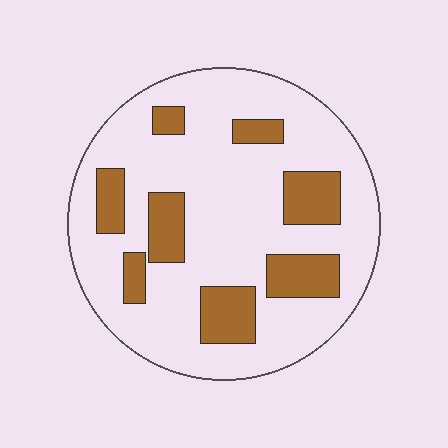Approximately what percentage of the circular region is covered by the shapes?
Approximately 25%.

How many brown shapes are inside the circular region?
8.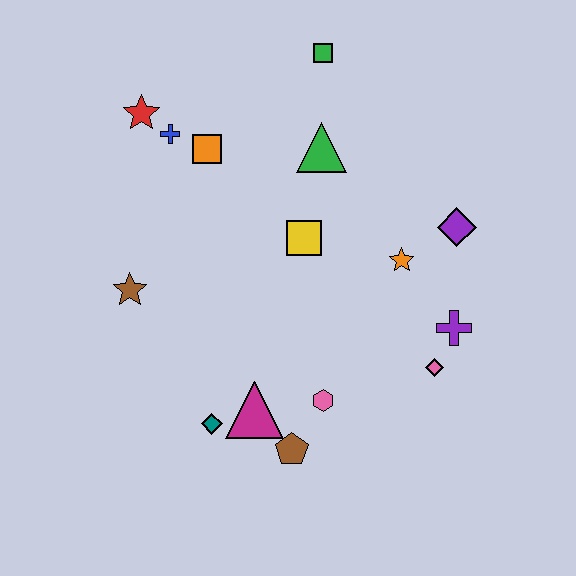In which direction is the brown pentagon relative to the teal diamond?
The brown pentagon is to the right of the teal diamond.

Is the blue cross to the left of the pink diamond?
Yes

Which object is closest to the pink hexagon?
The brown pentagon is closest to the pink hexagon.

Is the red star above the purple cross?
Yes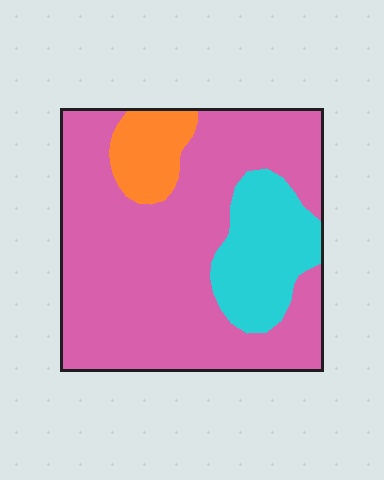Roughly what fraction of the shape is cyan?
Cyan covers about 20% of the shape.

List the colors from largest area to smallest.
From largest to smallest: pink, cyan, orange.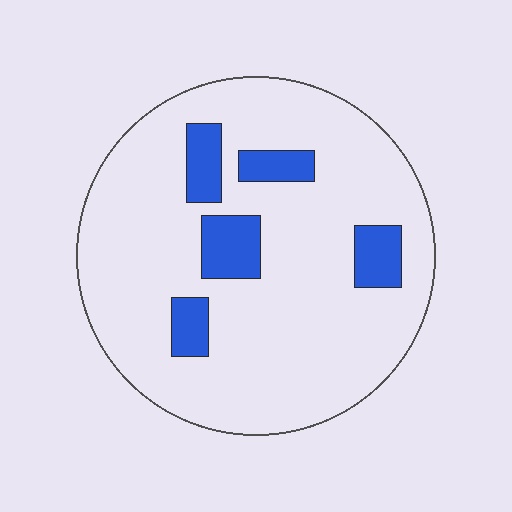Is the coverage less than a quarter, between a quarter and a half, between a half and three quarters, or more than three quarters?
Less than a quarter.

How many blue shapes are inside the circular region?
5.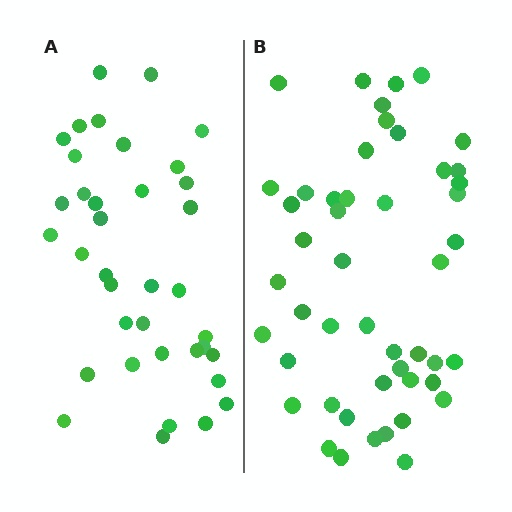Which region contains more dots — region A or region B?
Region B (the right region) has more dots.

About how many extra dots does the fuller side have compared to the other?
Region B has roughly 12 or so more dots than region A.